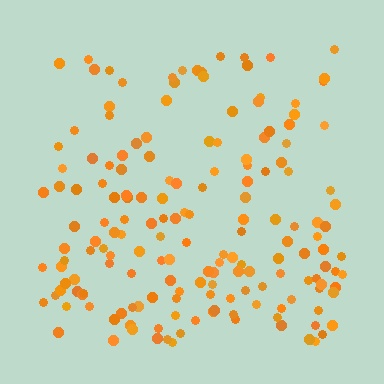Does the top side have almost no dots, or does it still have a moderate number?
Still a moderate number, just noticeably fewer than the bottom.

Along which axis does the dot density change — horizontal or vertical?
Vertical.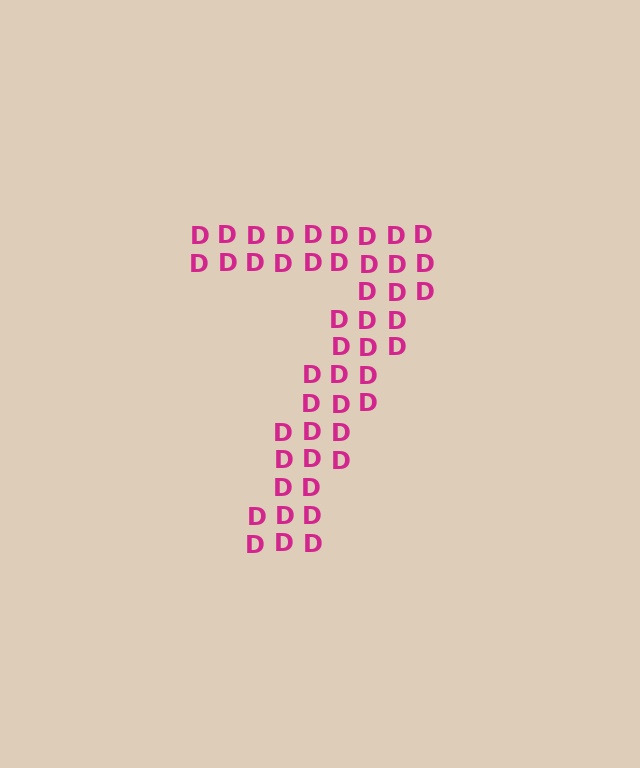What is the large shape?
The large shape is the digit 7.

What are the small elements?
The small elements are letter D's.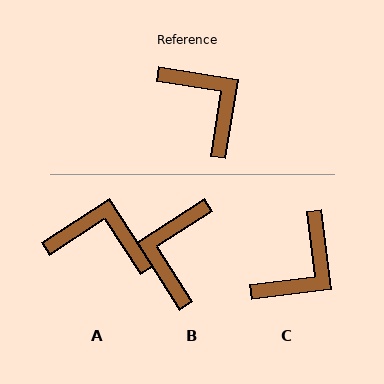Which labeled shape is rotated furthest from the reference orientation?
B, about 132 degrees away.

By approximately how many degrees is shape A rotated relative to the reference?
Approximately 42 degrees counter-clockwise.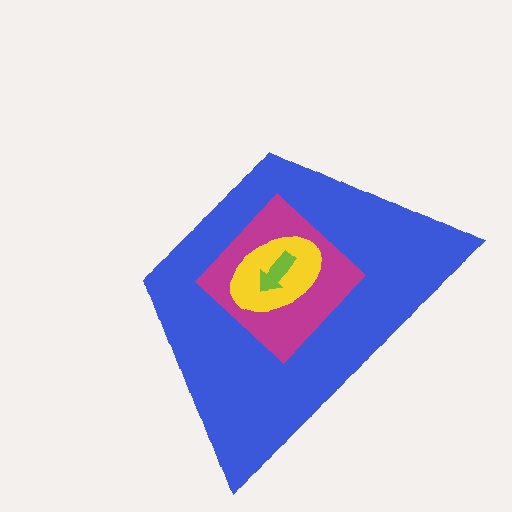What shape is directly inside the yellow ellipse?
The lime arrow.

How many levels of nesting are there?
4.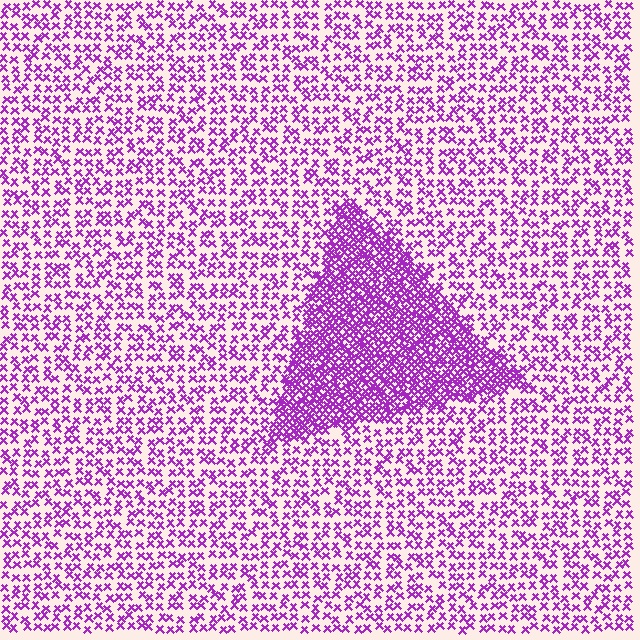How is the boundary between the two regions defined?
The boundary is defined by a change in element density (approximately 2.5x ratio). All elements are the same color, size, and shape.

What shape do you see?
I see a triangle.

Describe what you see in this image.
The image contains small purple elements arranged at two different densities. A triangle-shaped region is visible where the elements are more densely packed than the surrounding area.